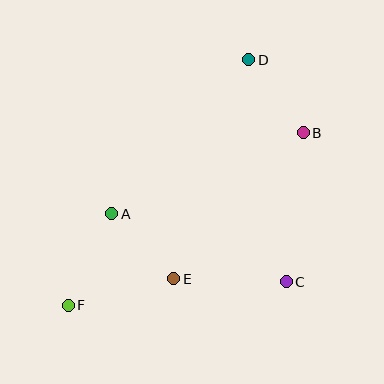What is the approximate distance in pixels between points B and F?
The distance between B and F is approximately 291 pixels.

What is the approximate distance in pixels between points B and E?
The distance between B and E is approximately 195 pixels.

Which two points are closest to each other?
Points A and E are closest to each other.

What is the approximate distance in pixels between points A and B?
The distance between A and B is approximately 208 pixels.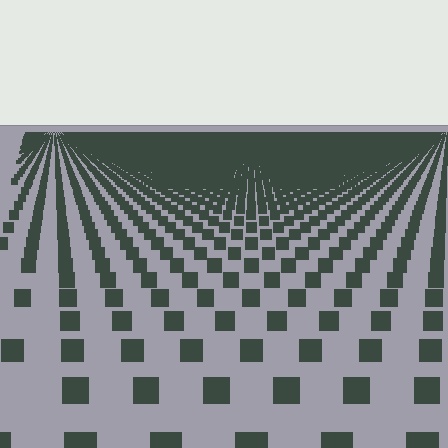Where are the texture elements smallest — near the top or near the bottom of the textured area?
Near the top.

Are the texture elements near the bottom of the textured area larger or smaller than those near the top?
Larger. Near the bottom, elements are closer to the viewer and appear at a bigger on-screen size.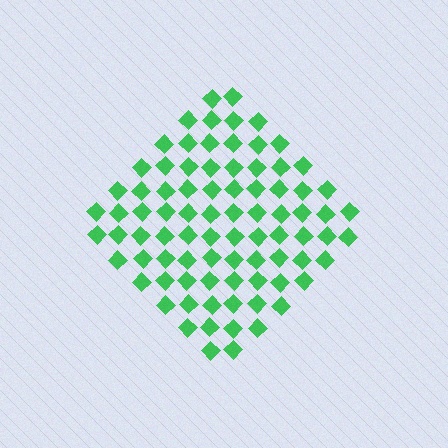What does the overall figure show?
The overall figure shows a diamond.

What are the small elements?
The small elements are diamonds.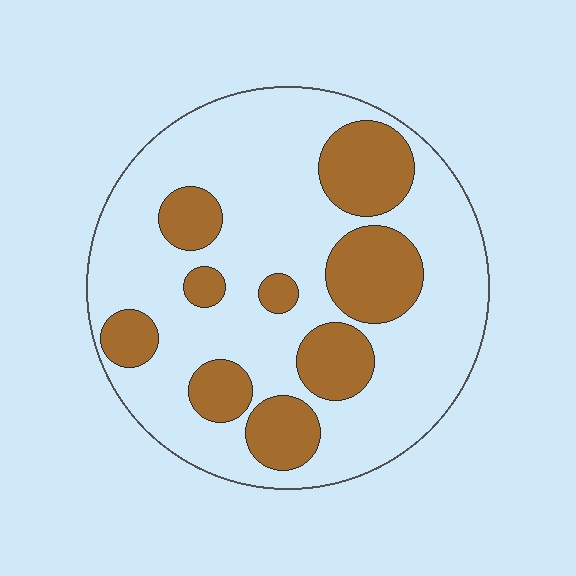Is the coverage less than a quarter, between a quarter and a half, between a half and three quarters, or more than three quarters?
Between a quarter and a half.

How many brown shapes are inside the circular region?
9.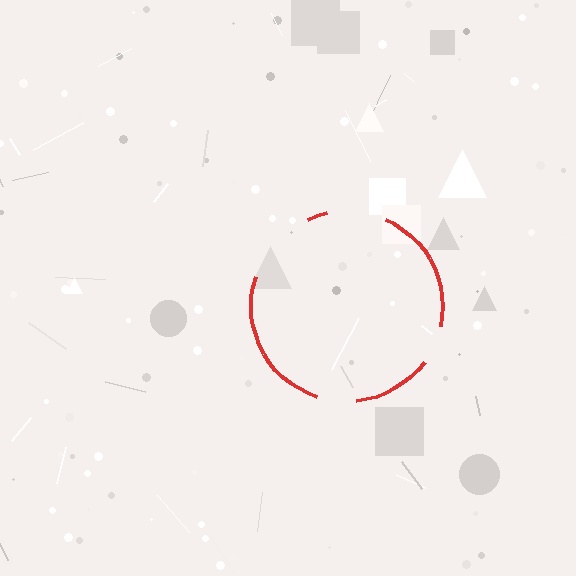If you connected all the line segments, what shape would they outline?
They would outline a circle.